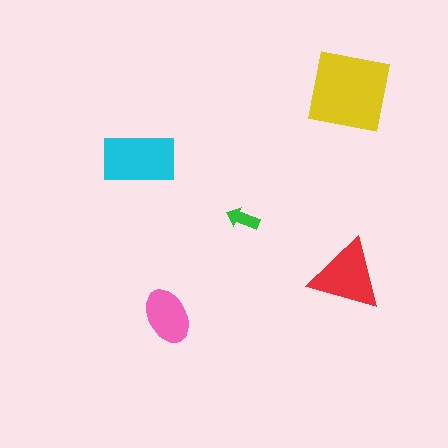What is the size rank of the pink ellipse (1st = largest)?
4th.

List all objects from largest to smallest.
The yellow square, the cyan rectangle, the red triangle, the pink ellipse, the green arrow.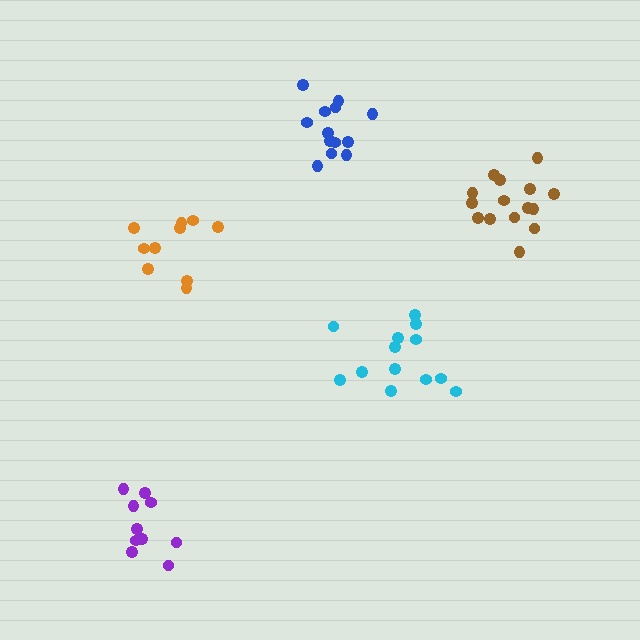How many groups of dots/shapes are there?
There are 5 groups.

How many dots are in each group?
Group 1: 10 dots, Group 2: 13 dots, Group 3: 13 dots, Group 4: 15 dots, Group 5: 10 dots (61 total).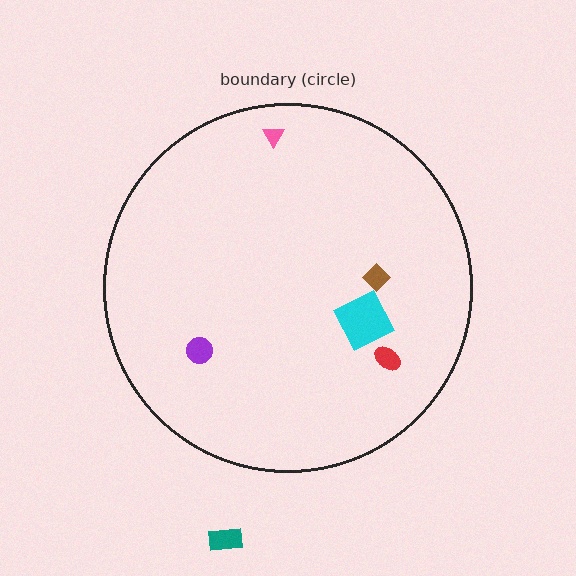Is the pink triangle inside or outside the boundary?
Inside.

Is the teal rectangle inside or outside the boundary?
Outside.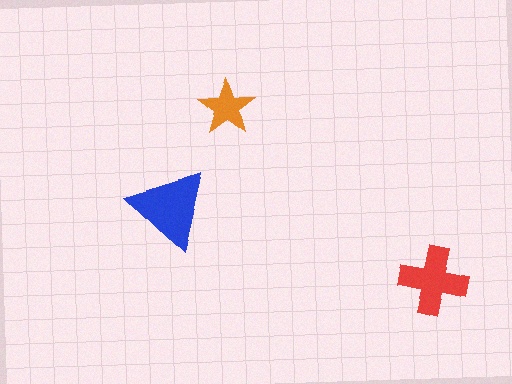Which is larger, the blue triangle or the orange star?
The blue triangle.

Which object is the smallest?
The orange star.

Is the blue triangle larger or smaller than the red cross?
Larger.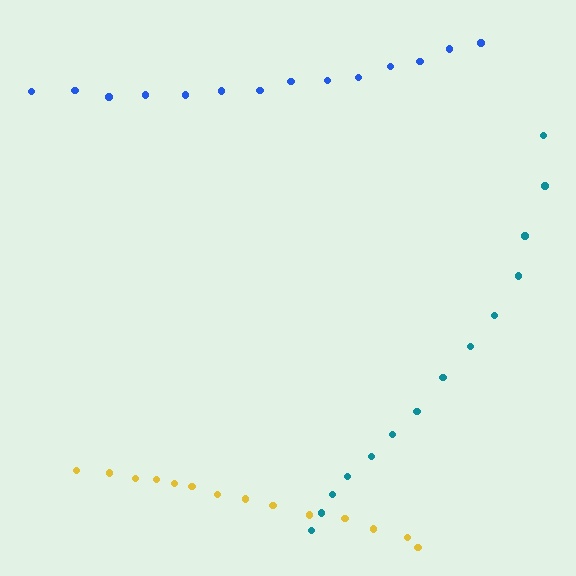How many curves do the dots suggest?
There are 3 distinct paths.